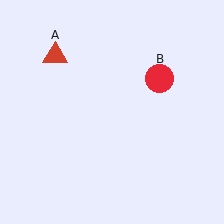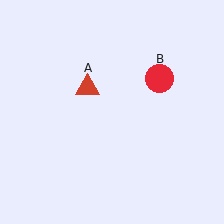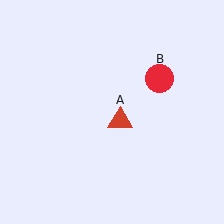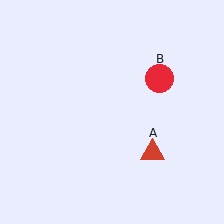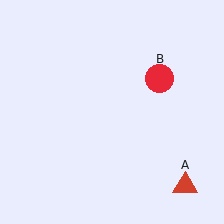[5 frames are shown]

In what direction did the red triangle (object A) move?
The red triangle (object A) moved down and to the right.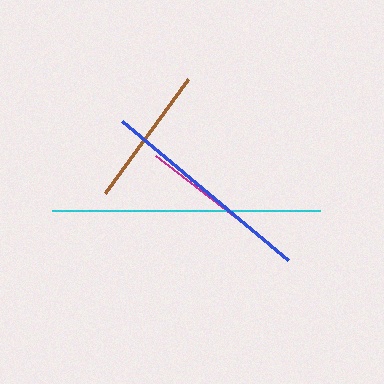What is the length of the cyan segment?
The cyan segment is approximately 268 pixels long.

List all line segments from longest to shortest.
From longest to shortest: cyan, blue, brown, magenta.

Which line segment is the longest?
The cyan line is the longest at approximately 268 pixels.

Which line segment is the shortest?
The magenta line is the shortest at approximately 111 pixels.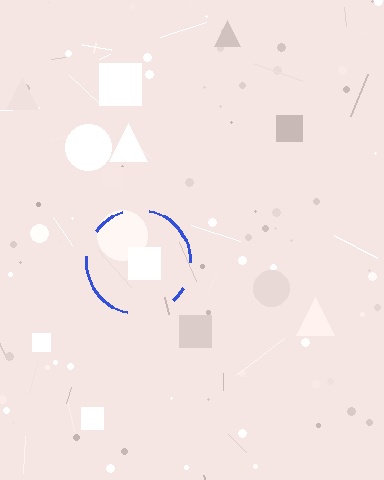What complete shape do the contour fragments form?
The contour fragments form a circle.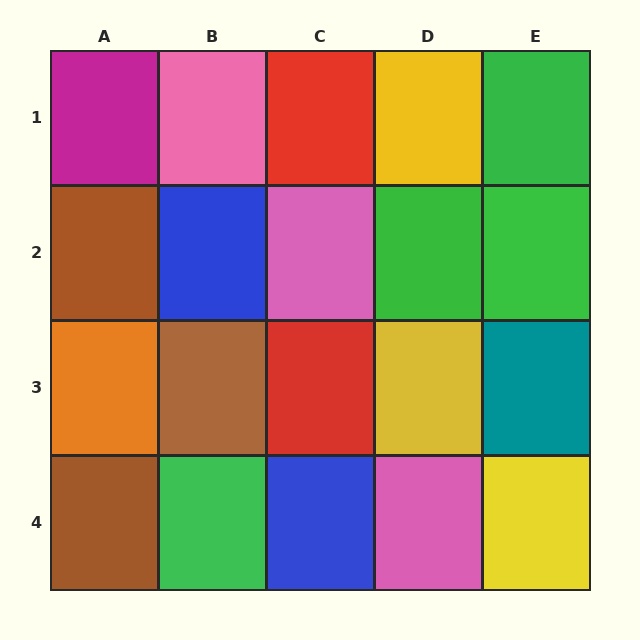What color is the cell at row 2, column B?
Blue.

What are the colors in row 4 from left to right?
Brown, green, blue, pink, yellow.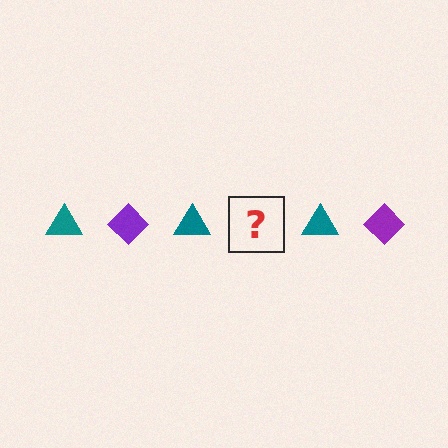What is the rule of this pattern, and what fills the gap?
The rule is that the pattern alternates between teal triangle and purple diamond. The gap should be filled with a purple diamond.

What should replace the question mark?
The question mark should be replaced with a purple diamond.